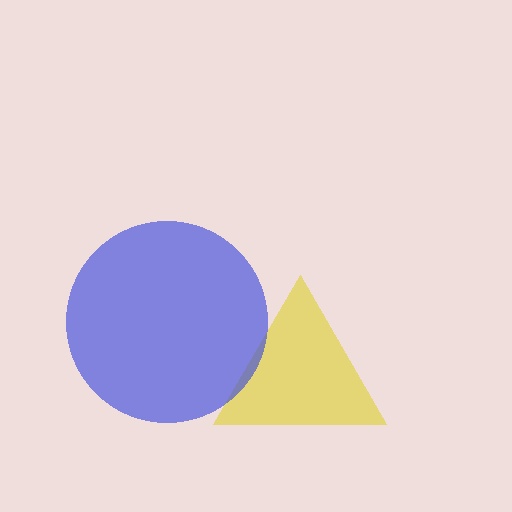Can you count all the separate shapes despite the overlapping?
Yes, there are 2 separate shapes.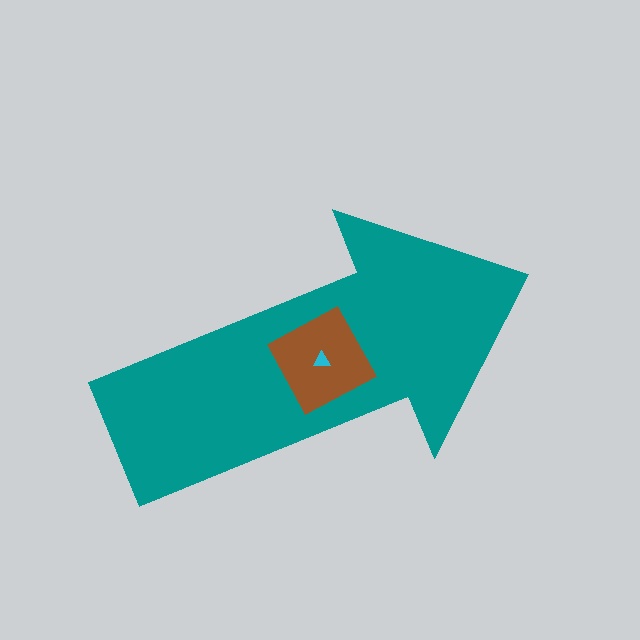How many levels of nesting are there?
3.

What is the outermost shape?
The teal arrow.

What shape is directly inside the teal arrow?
The brown square.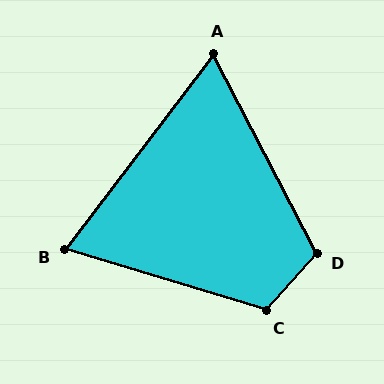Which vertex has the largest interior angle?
C, at approximately 115 degrees.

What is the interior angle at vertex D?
Approximately 111 degrees (obtuse).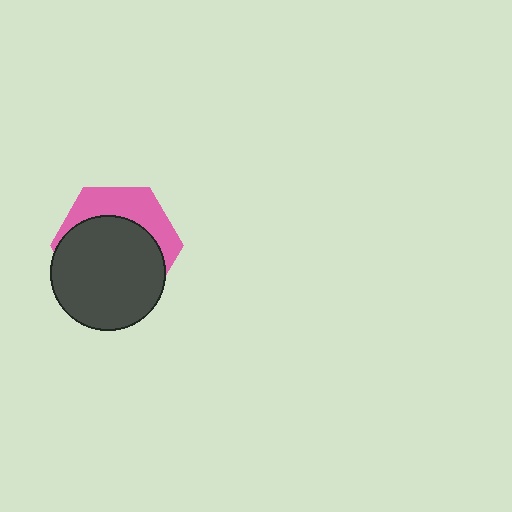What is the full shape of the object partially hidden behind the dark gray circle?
The partially hidden object is a pink hexagon.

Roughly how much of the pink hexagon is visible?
A small part of it is visible (roughly 34%).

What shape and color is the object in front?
The object in front is a dark gray circle.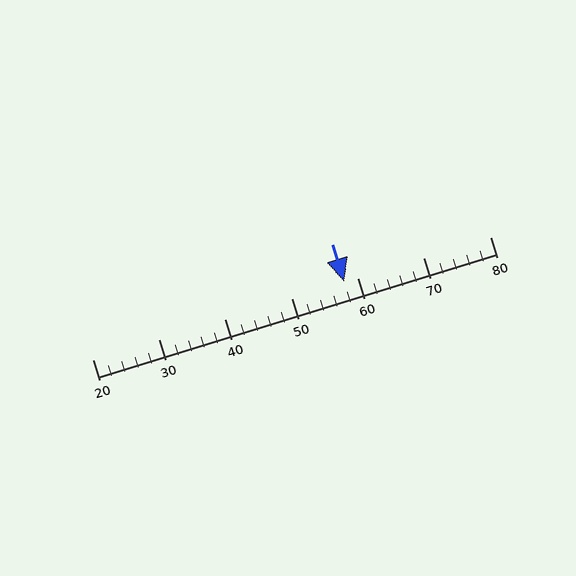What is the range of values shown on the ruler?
The ruler shows values from 20 to 80.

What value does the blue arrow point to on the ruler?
The blue arrow points to approximately 58.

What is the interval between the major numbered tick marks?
The major tick marks are spaced 10 units apart.